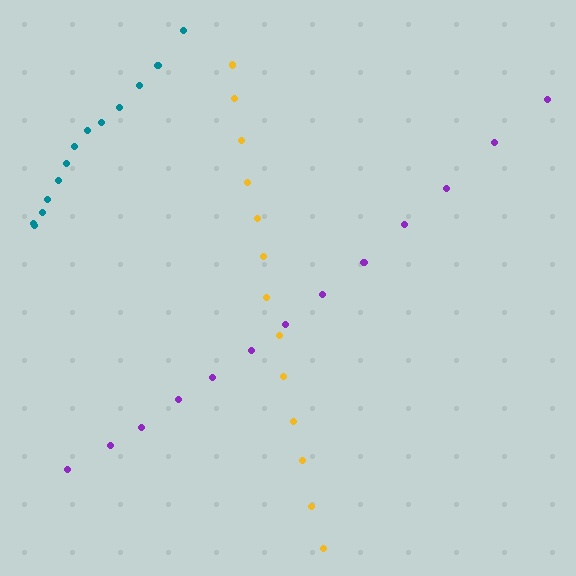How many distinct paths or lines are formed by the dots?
There are 3 distinct paths.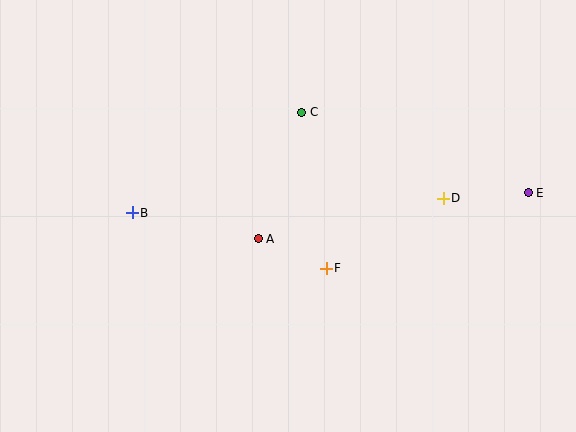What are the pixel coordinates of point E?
Point E is at (528, 193).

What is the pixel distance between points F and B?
The distance between F and B is 201 pixels.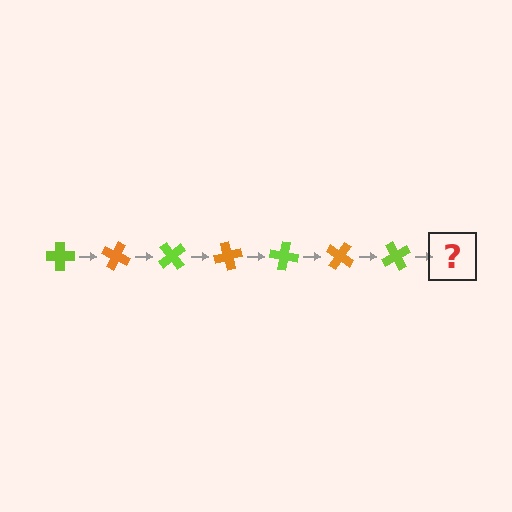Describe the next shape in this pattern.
It should be an orange cross, rotated 175 degrees from the start.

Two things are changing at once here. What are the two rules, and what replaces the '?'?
The two rules are that it rotates 25 degrees each step and the color cycles through lime and orange. The '?' should be an orange cross, rotated 175 degrees from the start.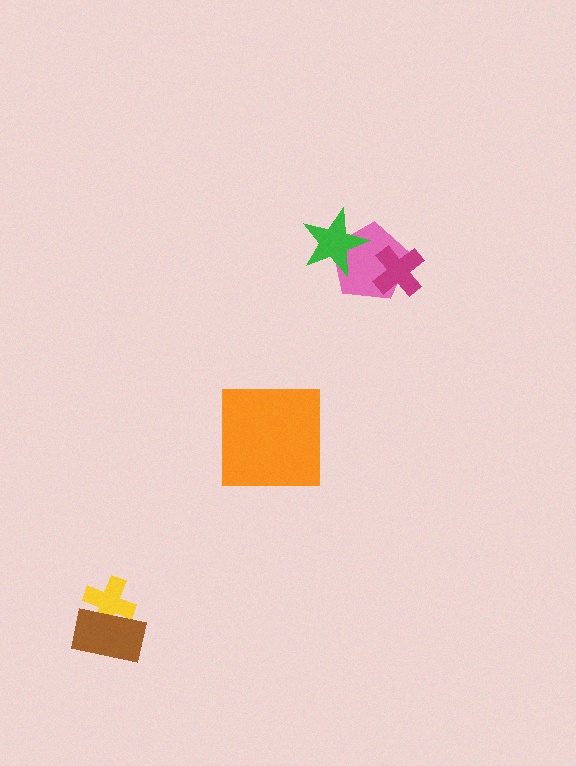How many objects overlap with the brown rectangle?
1 object overlaps with the brown rectangle.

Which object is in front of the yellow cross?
The brown rectangle is in front of the yellow cross.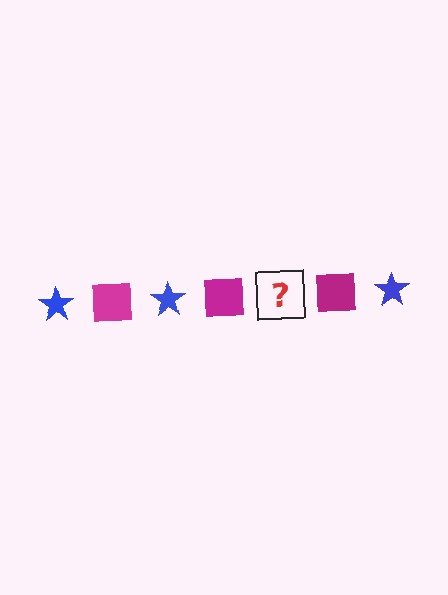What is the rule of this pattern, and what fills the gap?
The rule is that the pattern alternates between blue star and magenta square. The gap should be filled with a blue star.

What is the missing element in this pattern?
The missing element is a blue star.